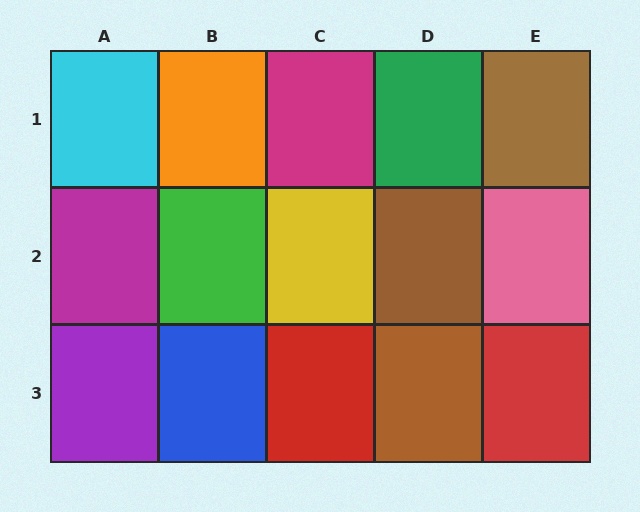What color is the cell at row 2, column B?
Green.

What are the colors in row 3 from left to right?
Purple, blue, red, brown, red.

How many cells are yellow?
1 cell is yellow.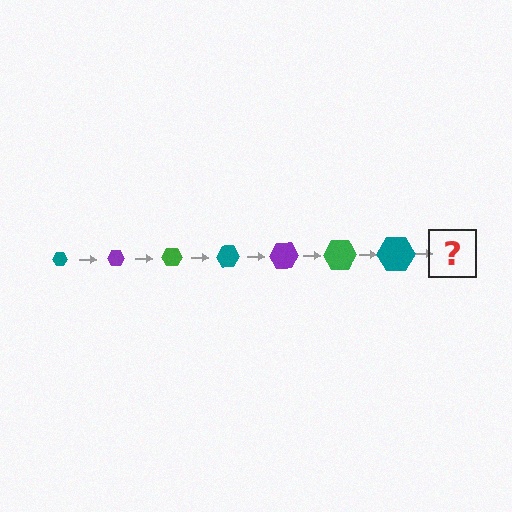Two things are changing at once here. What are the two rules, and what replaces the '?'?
The two rules are that the hexagon grows larger each step and the color cycles through teal, purple, and green. The '?' should be a purple hexagon, larger than the previous one.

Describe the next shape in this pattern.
It should be a purple hexagon, larger than the previous one.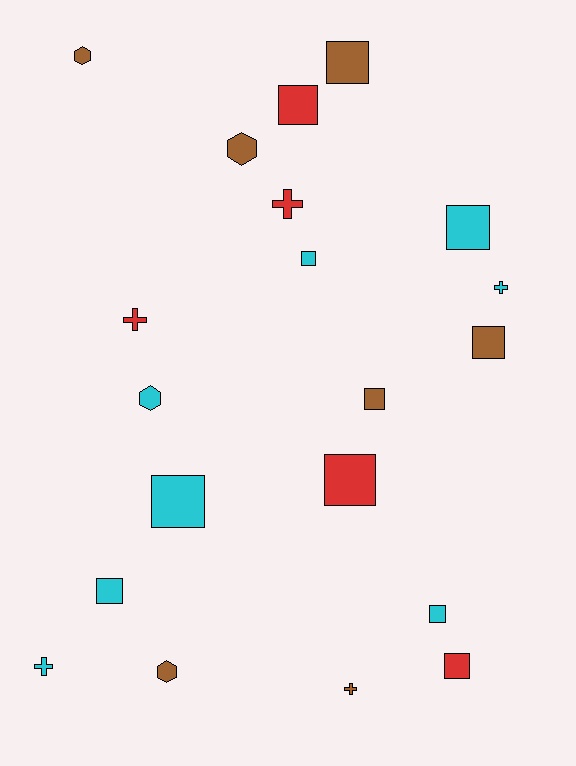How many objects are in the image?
There are 20 objects.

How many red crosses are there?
There are 2 red crosses.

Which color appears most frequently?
Cyan, with 8 objects.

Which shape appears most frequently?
Square, with 11 objects.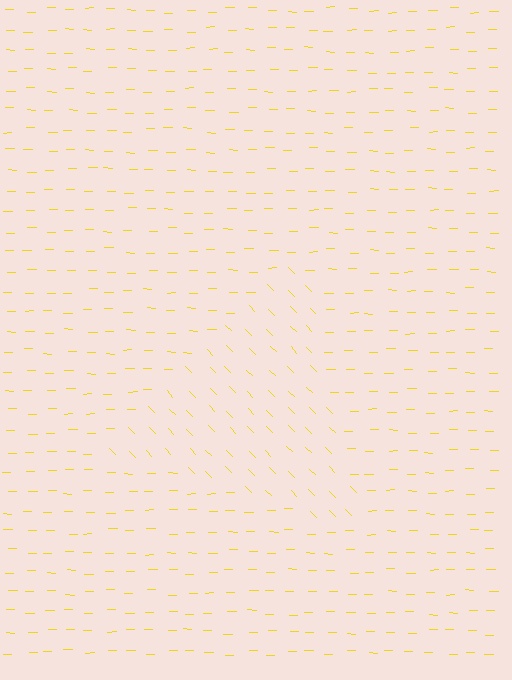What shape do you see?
I see a triangle.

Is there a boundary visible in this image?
Yes, there is a texture boundary formed by a change in line orientation.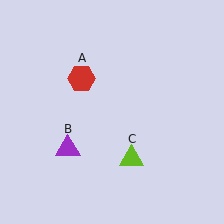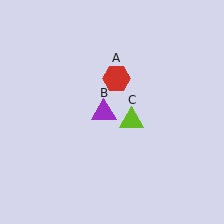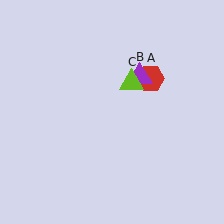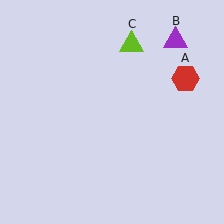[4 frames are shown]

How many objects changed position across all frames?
3 objects changed position: red hexagon (object A), purple triangle (object B), lime triangle (object C).